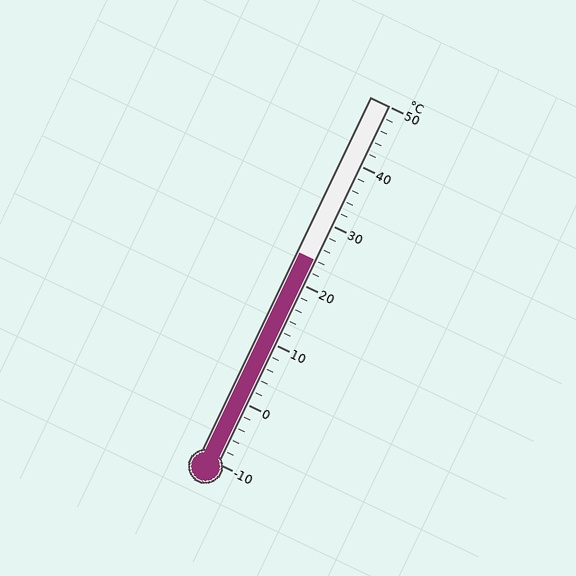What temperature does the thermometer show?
The thermometer shows approximately 24°C.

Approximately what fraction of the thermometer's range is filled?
The thermometer is filled to approximately 55% of its range.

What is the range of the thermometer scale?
The thermometer scale ranges from -10°C to 50°C.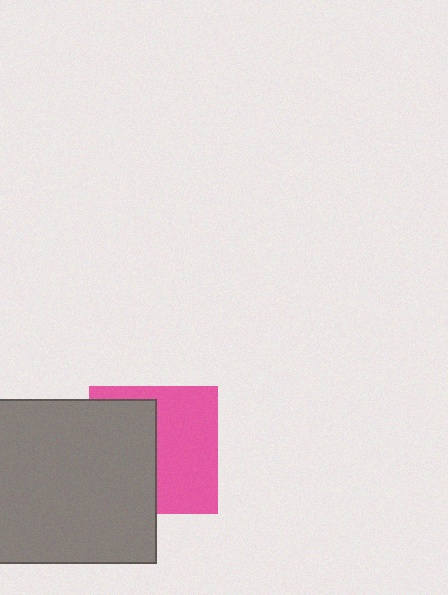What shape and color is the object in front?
The object in front is a gray rectangle.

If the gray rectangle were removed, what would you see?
You would see the complete pink square.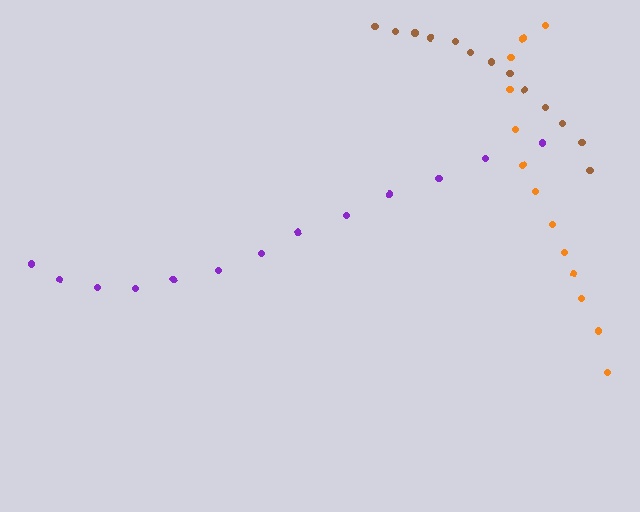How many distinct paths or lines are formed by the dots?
There are 3 distinct paths.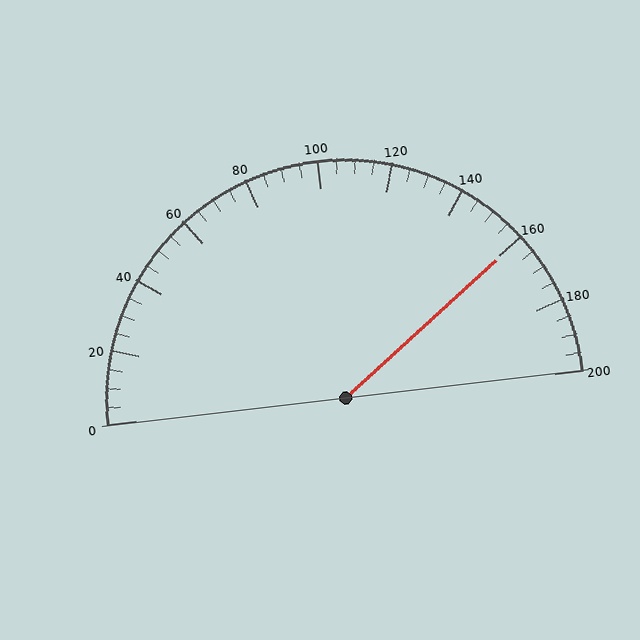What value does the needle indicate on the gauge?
The needle indicates approximately 160.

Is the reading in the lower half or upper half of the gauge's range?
The reading is in the upper half of the range (0 to 200).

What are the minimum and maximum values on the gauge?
The gauge ranges from 0 to 200.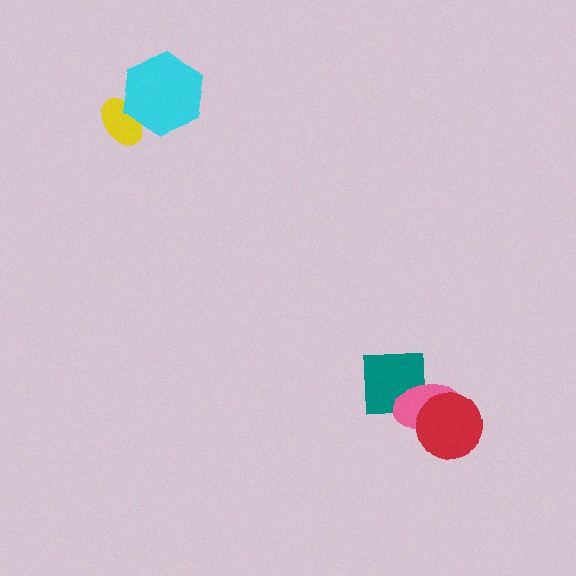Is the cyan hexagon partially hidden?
No, no other shape covers it.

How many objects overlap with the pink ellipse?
2 objects overlap with the pink ellipse.